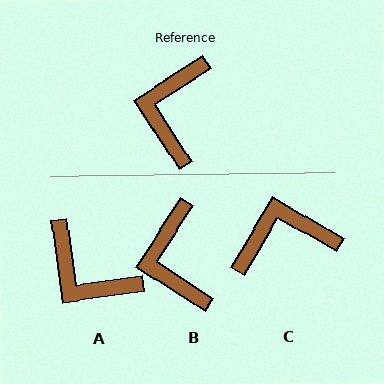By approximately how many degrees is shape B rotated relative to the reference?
Approximately 24 degrees counter-clockwise.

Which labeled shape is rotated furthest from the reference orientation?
A, about 65 degrees away.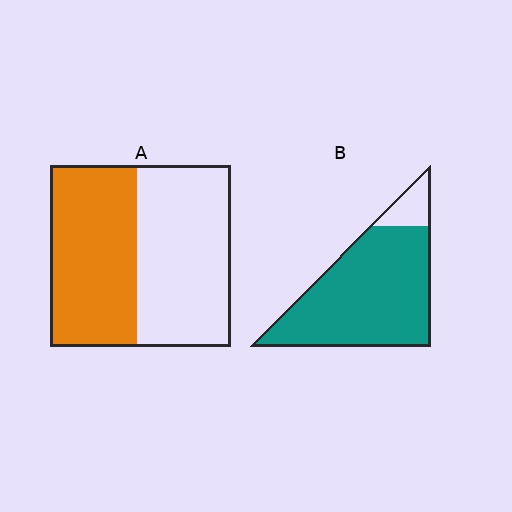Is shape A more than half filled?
Roughly half.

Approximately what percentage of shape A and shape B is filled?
A is approximately 50% and B is approximately 90%.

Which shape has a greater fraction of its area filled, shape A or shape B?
Shape B.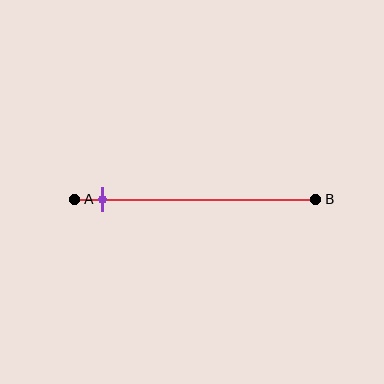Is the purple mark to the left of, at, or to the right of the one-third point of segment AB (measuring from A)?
The purple mark is to the left of the one-third point of segment AB.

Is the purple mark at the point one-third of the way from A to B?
No, the mark is at about 10% from A, not at the 33% one-third point.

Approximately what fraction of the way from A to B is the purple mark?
The purple mark is approximately 10% of the way from A to B.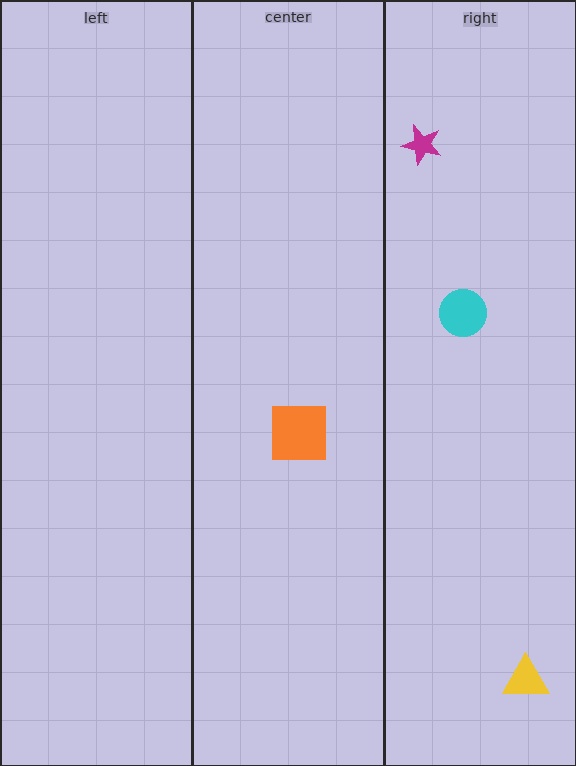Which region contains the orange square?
The center region.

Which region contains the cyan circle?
The right region.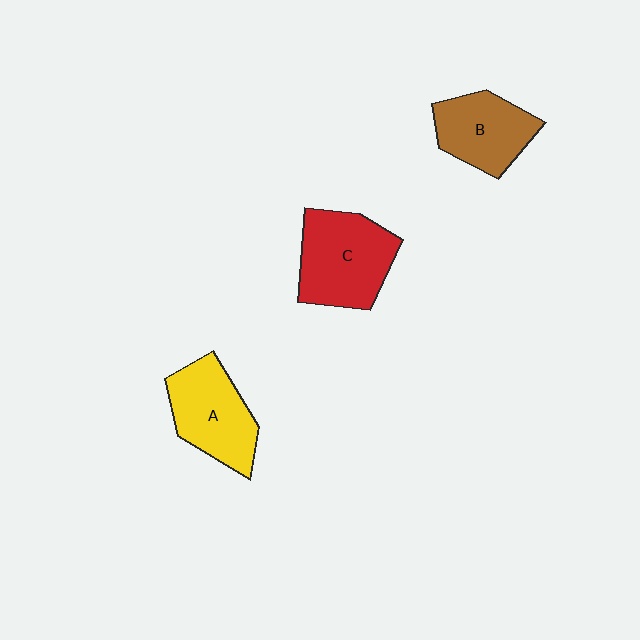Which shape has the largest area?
Shape C (red).